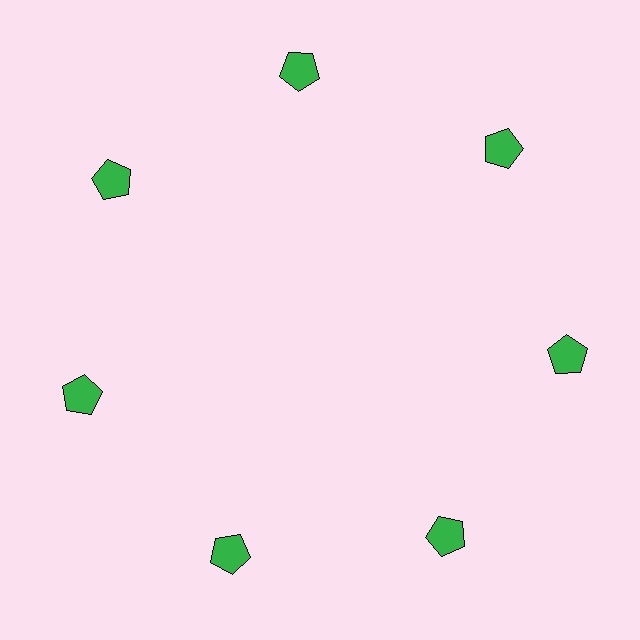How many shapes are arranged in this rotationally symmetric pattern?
There are 7 shapes, arranged in 7 groups of 1.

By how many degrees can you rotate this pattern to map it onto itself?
The pattern maps onto itself every 51 degrees of rotation.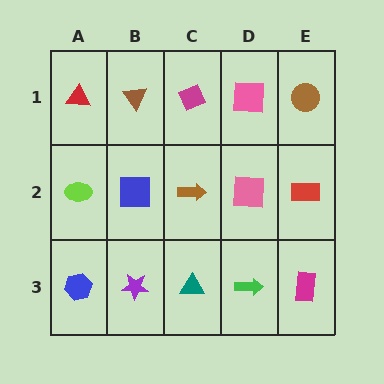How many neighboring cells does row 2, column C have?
4.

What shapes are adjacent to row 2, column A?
A red triangle (row 1, column A), a blue hexagon (row 3, column A), a blue square (row 2, column B).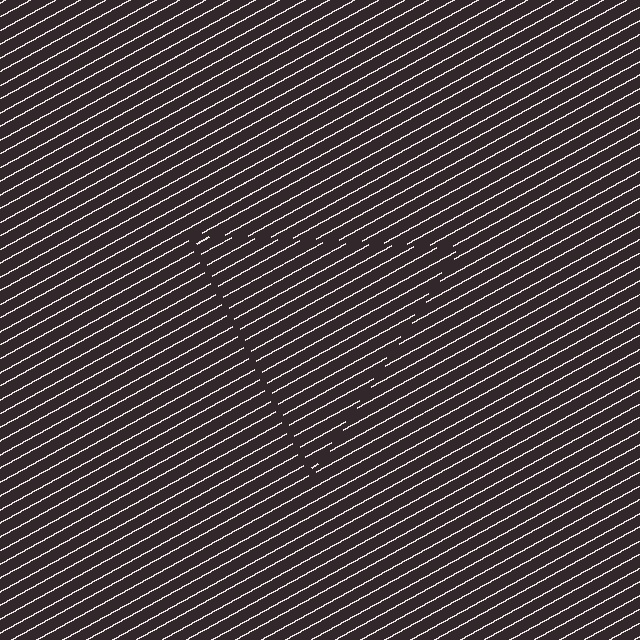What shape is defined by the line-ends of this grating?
An illusory triangle. The interior of the shape contains the same grating, shifted by half a period — the contour is defined by the phase discontinuity where line-ends from the inner and outer gratings abut.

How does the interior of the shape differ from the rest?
The interior of the shape contains the same grating, shifted by half a period — the contour is defined by the phase discontinuity where line-ends from the inner and outer gratings abut.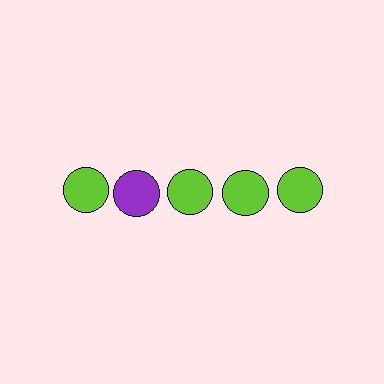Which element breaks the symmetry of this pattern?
The purple circle in the top row, second from left column breaks the symmetry. All other shapes are lime circles.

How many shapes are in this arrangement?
There are 5 shapes arranged in a grid pattern.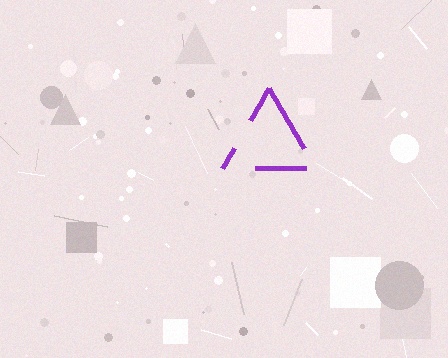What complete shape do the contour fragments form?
The contour fragments form a triangle.